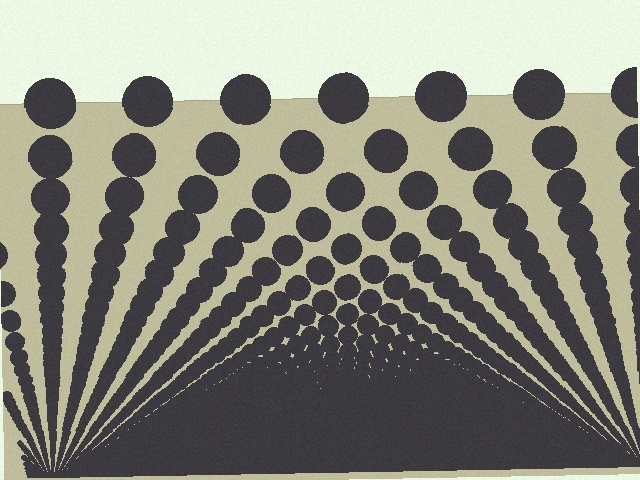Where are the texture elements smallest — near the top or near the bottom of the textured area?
Near the bottom.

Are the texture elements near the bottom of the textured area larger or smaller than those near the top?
Smaller. The gradient is inverted — elements near the bottom are smaller and denser.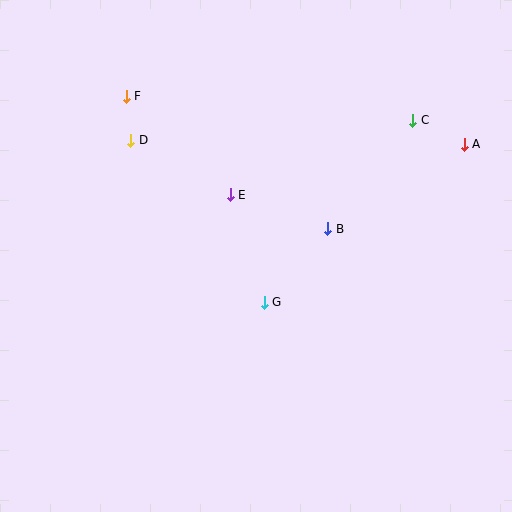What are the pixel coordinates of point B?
Point B is at (328, 229).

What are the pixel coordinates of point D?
Point D is at (131, 140).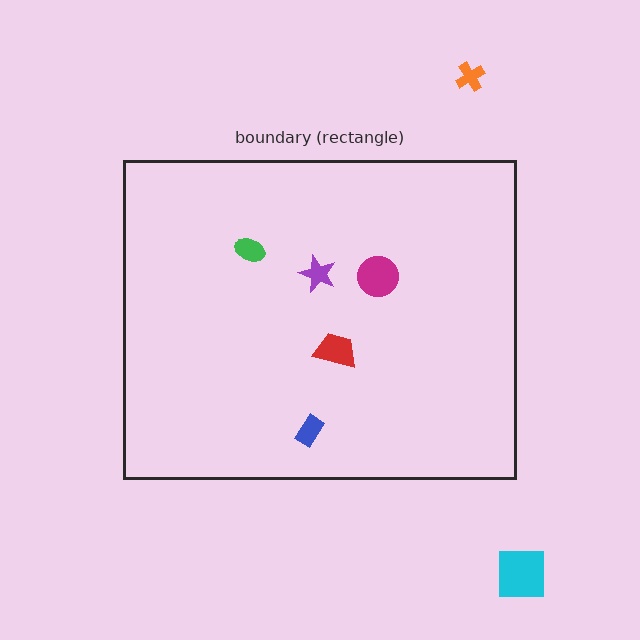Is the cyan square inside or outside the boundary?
Outside.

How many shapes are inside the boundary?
5 inside, 2 outside.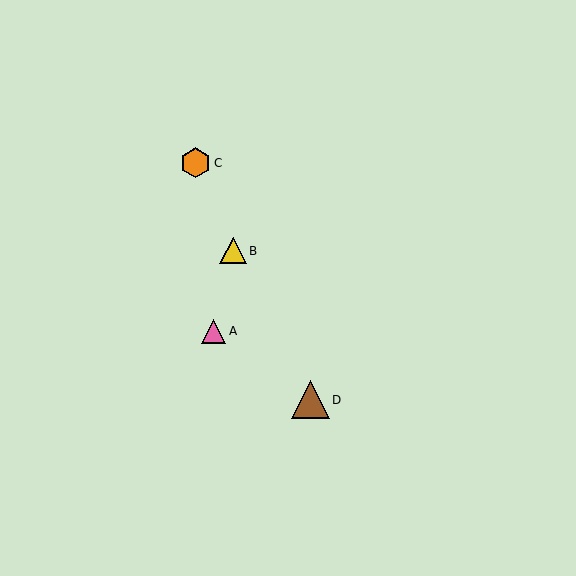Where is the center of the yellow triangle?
The center of the yellow triangle is at (233, 251).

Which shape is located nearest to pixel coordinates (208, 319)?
The pink triangle (labeled A) at (214, 331) is nearest to that location.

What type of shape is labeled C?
Shape C is an orange hexagon.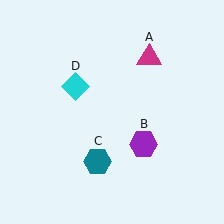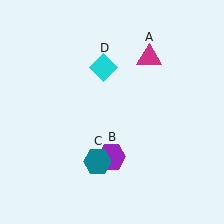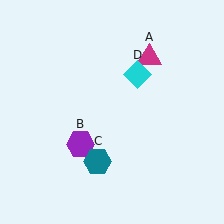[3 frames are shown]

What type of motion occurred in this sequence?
The purple hexagon (object B), cyan diamond (object D) rotated clockwise around the center of the scene.